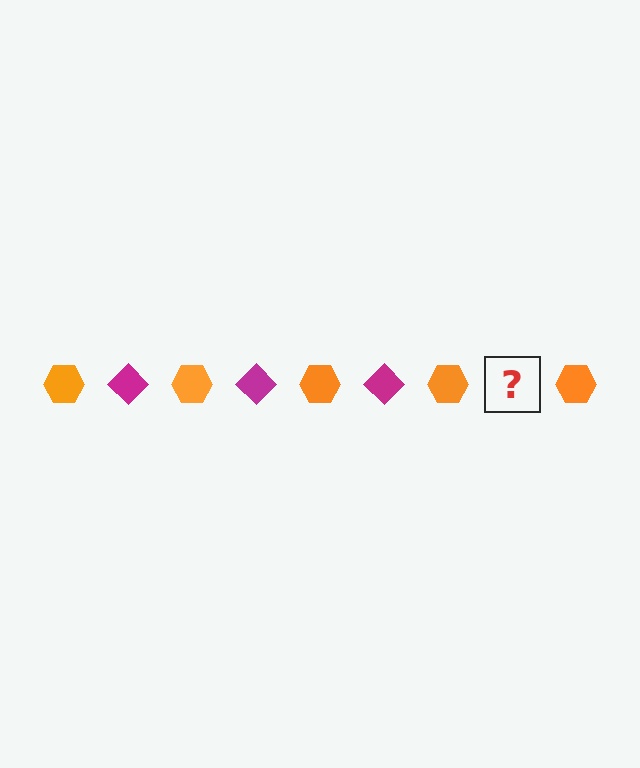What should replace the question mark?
The question mark should be replaced with a magenta diamond.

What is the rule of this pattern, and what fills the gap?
The rule is that the pattern alternates between orange hexagon and magenta diamond. The gap should be filled with a magenta diamond.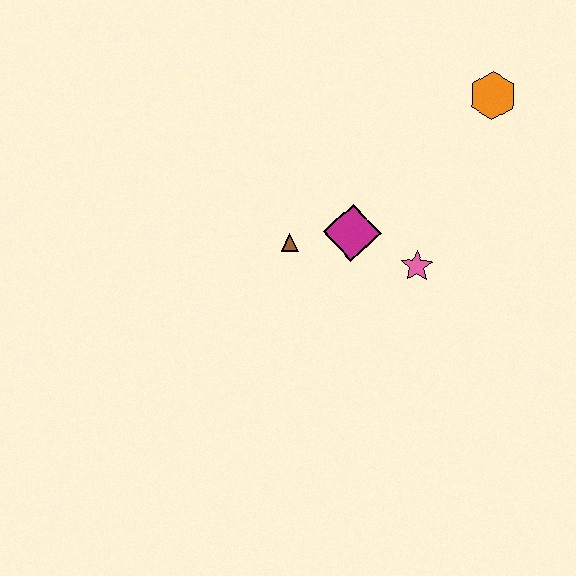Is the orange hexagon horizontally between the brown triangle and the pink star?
No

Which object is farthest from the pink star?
The orange hexagon is farthest from the pink star.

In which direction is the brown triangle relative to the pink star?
The brown triangle is to the left of the pink star.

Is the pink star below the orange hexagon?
Yes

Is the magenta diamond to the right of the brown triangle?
Yes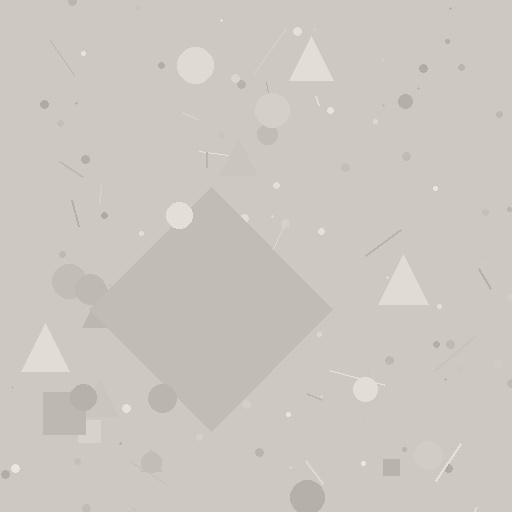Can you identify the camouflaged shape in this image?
The camouflaged shape is a diamond.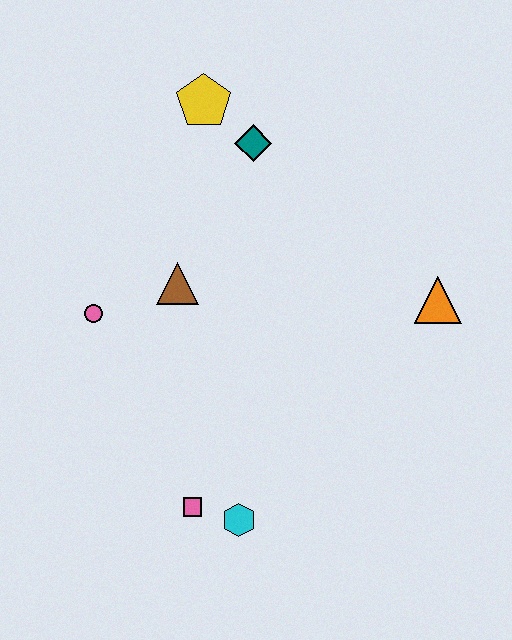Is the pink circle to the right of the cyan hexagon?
No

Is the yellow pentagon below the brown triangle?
No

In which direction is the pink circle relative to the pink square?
The pink circle is above the pink square.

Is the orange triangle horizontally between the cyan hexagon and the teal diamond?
No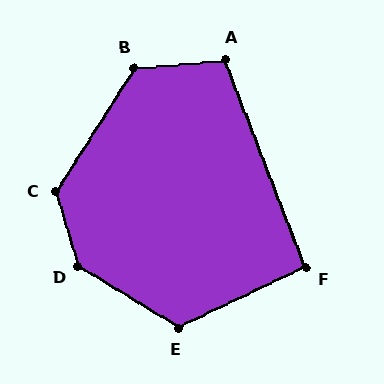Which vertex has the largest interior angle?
D, at approximately 138 degrees.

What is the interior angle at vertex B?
Approximately 128 degrees (obtuse).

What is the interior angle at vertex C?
Approximately 131 degrees (obtuse).